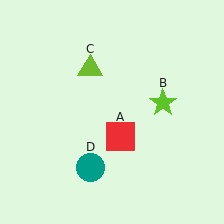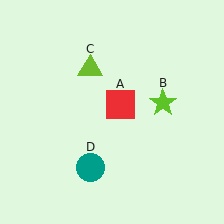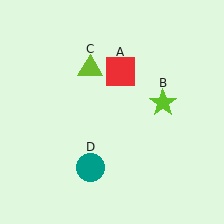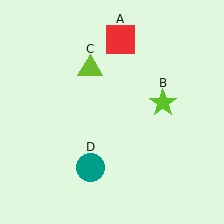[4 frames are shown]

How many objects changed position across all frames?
1 object changed position: red square (object A).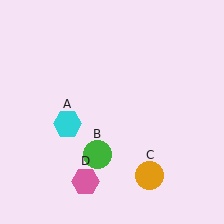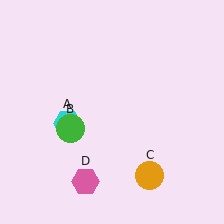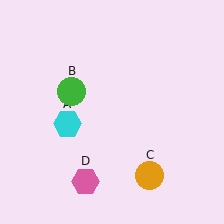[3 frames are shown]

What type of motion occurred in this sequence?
The green circle (object B) rotated clockwise around the center of the scene.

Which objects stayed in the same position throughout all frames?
Cyan hexagon (object A) and orange circle (object C) and pink hexagon (object D) remained stationary.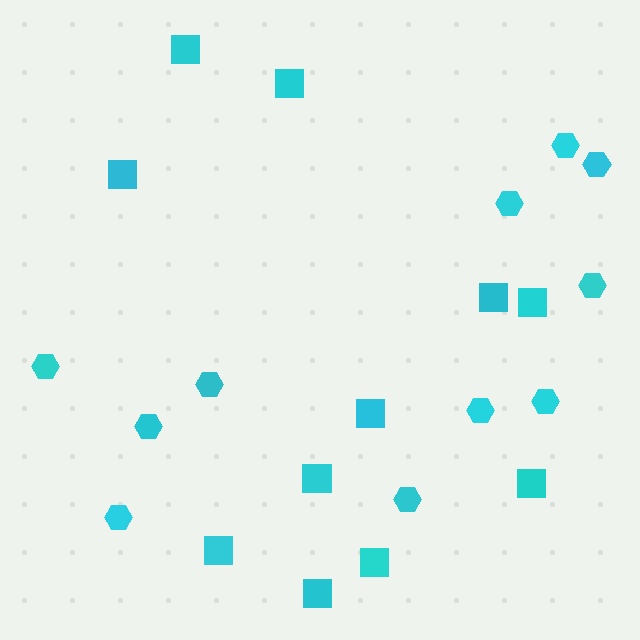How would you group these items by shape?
There are 2 groups: one group of squares (11) and one group of hexagons (11).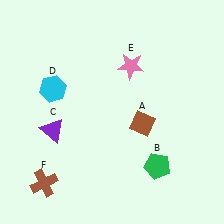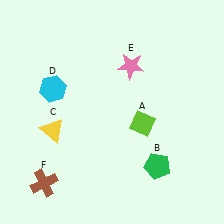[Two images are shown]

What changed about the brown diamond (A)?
In Image 1, A is brown. In Image 2, it changed to lime.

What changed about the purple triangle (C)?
In Image 1, C is purple. In Image 2, it changed to yellow.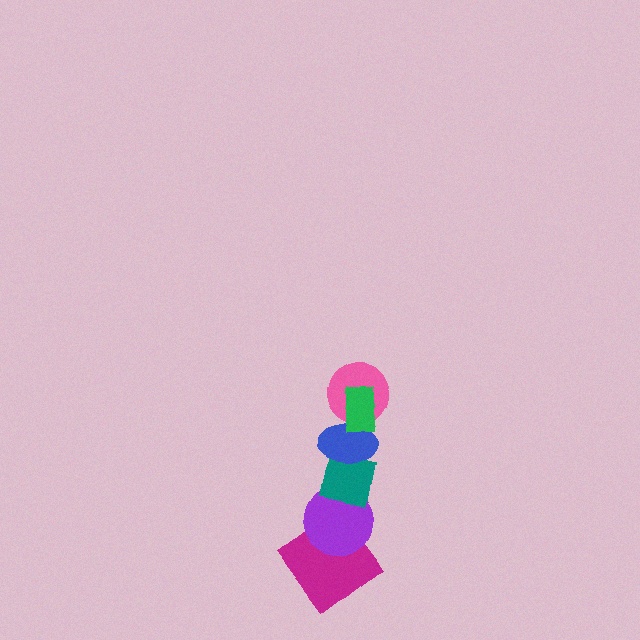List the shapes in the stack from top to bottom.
From top to bottom: the green rectangle, the pink circle, the blue ellipse, the teal square, the purple circle, the magenta diamond.